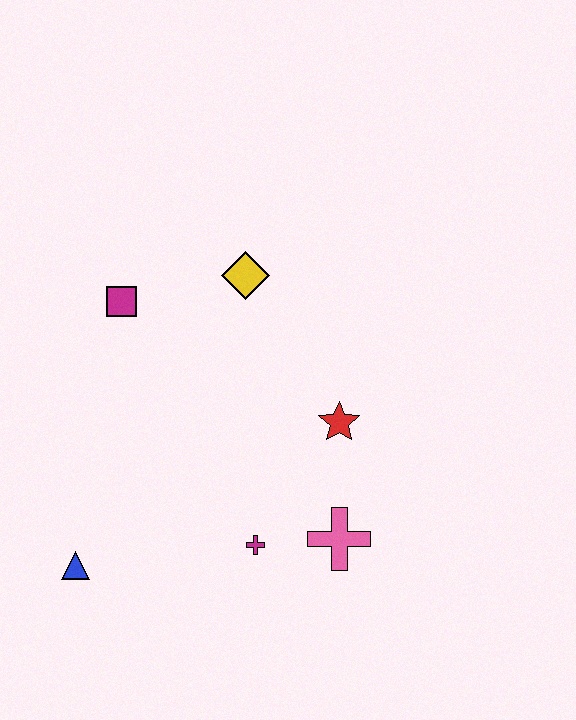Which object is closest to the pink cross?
The magenta cross is closest to the pink cross.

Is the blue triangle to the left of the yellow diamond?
Yes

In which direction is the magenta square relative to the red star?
The magenta square is to the left of the red star.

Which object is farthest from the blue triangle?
The yellow diamond is farthest from the blue triangle.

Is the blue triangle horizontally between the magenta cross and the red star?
No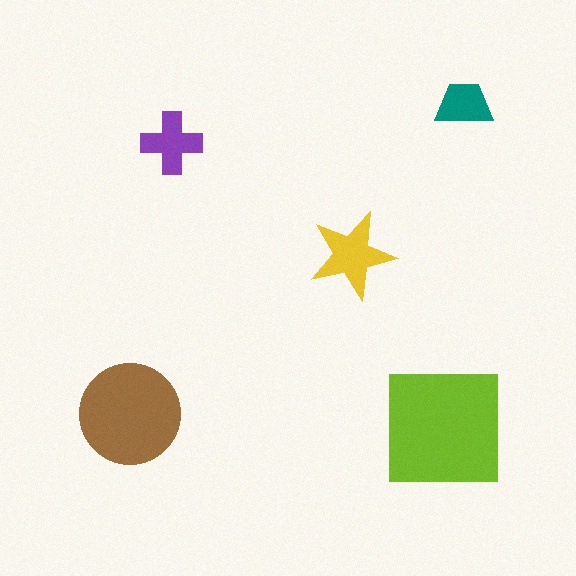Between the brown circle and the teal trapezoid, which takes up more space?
The brown circle.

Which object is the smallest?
The teal trapezoid.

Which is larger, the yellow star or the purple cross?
The yellow star.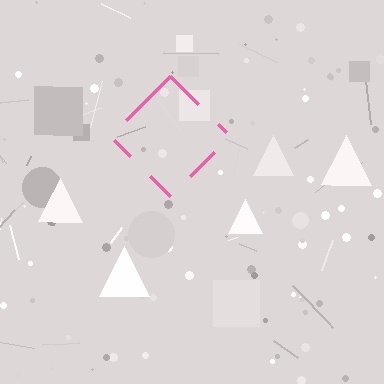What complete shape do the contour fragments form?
The contour fragments form a diamond.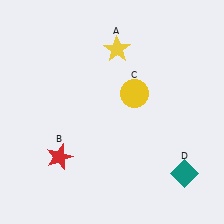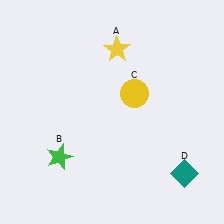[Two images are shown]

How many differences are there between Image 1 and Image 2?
There is 1 difference between the two images.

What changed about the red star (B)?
In Image 1, B is red. In Image 2, it changed to green.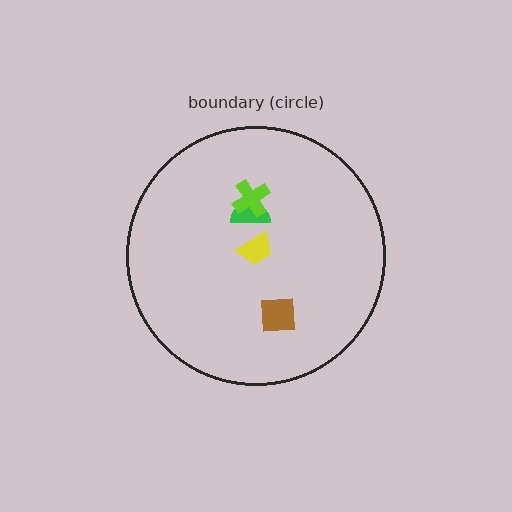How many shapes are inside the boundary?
4 inside, 0 outside.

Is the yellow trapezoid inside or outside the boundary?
Inside.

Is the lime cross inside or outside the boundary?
Inside.